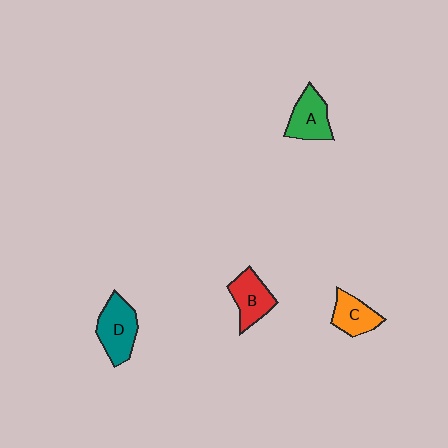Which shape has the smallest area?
Shape C (orange).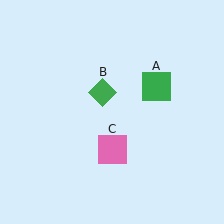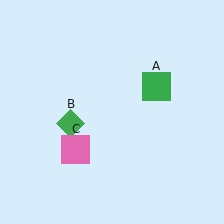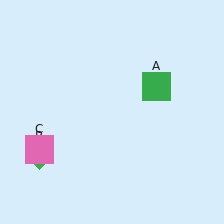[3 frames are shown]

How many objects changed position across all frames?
2 objects changed position: green diamond (object B), pink square (object C).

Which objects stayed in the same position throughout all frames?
Green square (object A) remained stationary.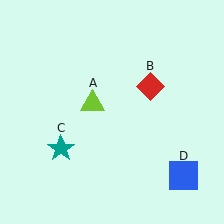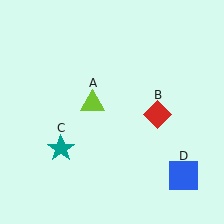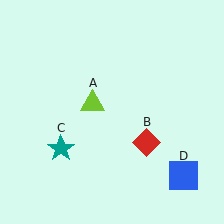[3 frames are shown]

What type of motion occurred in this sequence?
The red diamond (object B) rotated clockwise around the center of the scene.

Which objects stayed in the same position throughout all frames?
Lime triangle (object A) and teal star (object C) and blue square (object D) remained stationary.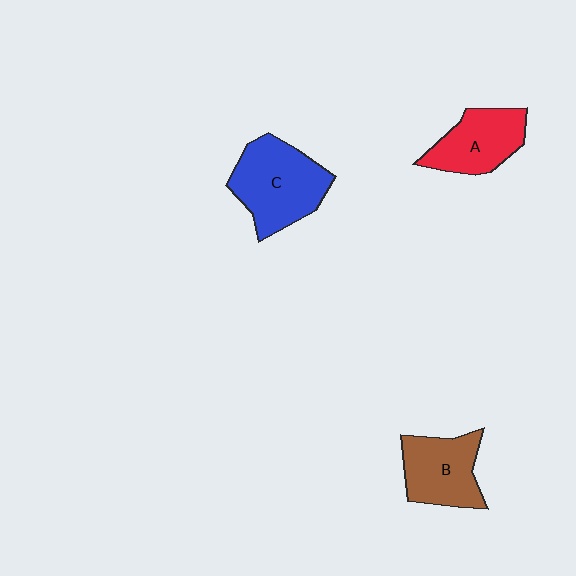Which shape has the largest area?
Shape C (blue).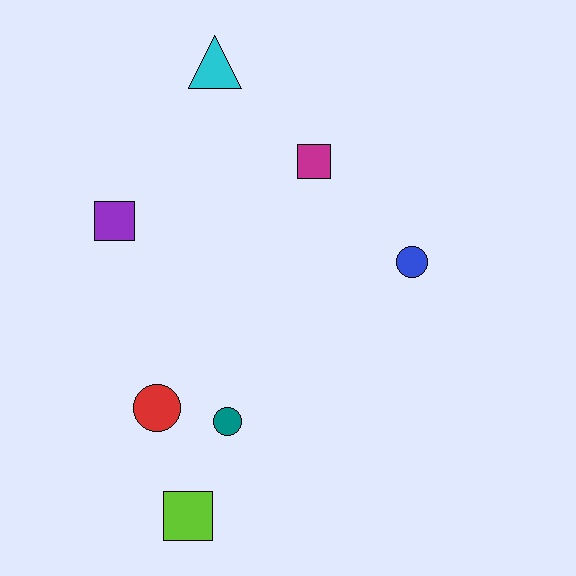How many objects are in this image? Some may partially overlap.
There are 7 objects.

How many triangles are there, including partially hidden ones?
There is 1 triangle.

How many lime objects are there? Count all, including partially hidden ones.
There is 1 lime object.